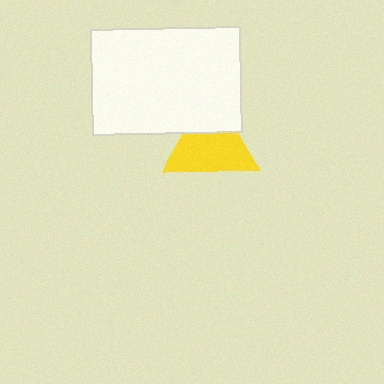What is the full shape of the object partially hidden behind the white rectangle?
The partially hidden object is a yellow triangle.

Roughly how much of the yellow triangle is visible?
Most of it is visible (roughly 69%).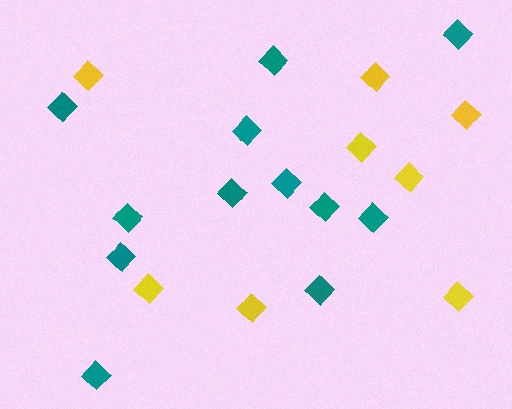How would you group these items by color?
There are 2 groups: one group of yellow diamonds (8) and one group of teal diamonds (12).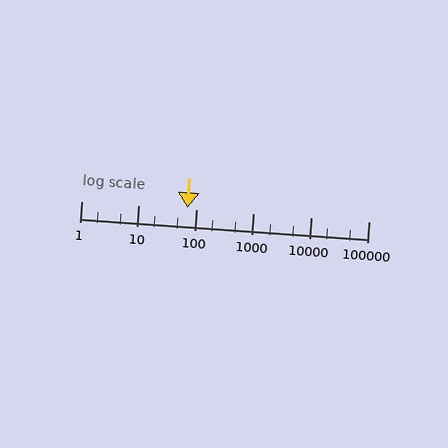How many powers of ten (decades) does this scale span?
The scale spans 5 decades, from 1 to 100000.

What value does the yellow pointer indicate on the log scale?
The pointer indicates approximately 71.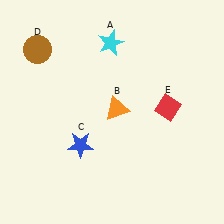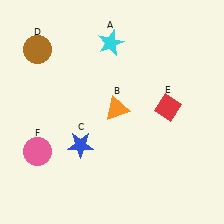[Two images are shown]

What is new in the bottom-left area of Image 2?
A pink circle (F) was added in the bottom-left area of Image 2.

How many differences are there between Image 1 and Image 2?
There is 1 difference between the two images.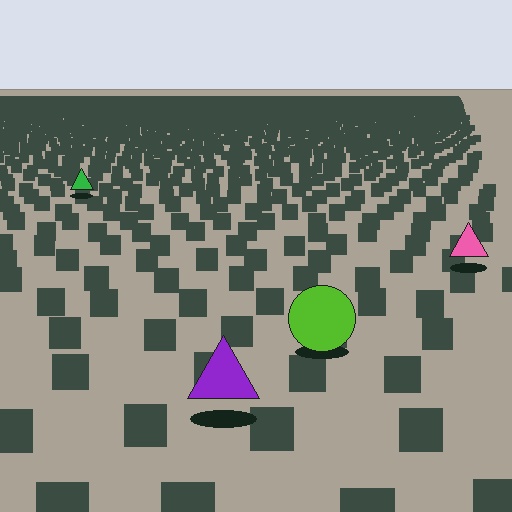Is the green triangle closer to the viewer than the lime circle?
No. The lime circle is closer — you can tell from the texture gradient: the ground texture is coarser near it.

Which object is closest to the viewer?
The purple triangle is closest. The texture marks near it are larger and more spread out.